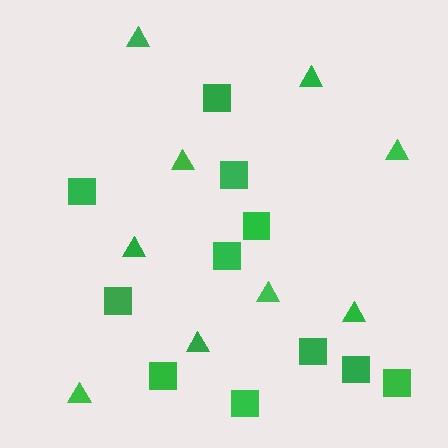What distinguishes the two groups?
There are 2 groups: one group of squares (11) and one group of triangles (9).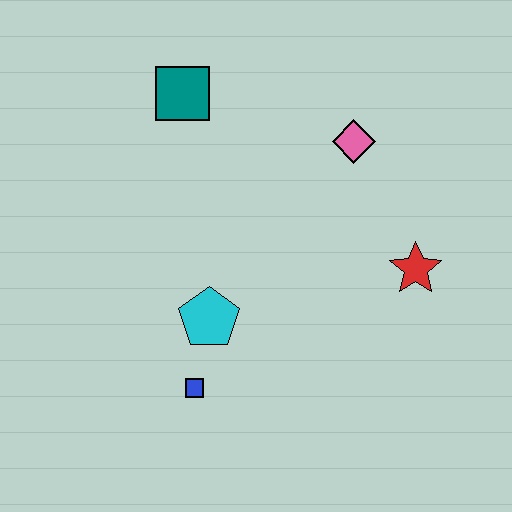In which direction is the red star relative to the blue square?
The red star is to the right of the blue square.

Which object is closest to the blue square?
The cyan pentagon is closest to the blue square.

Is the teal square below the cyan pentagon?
No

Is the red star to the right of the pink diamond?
Yes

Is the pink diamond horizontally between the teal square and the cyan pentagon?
No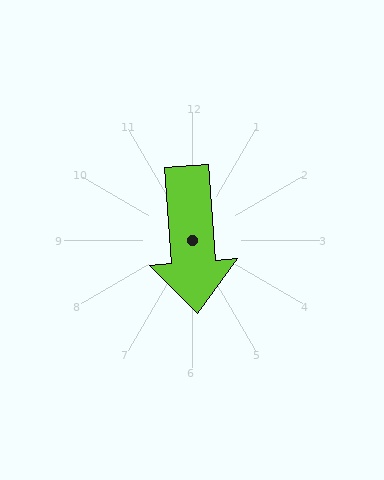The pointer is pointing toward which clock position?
Roughly 6 o'clock.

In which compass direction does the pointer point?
South.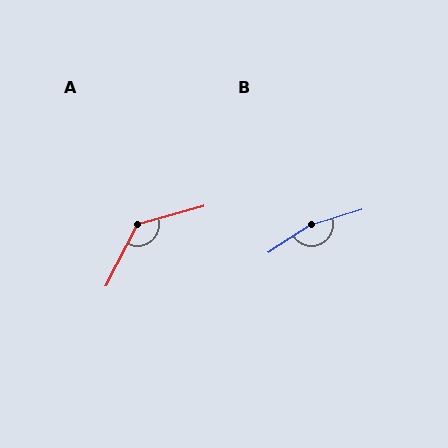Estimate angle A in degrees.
Approximately 132 degrees.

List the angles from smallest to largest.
A (132°), B (164°).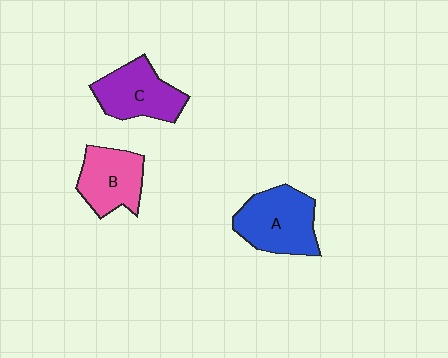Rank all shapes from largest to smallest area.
From largest to smallest: A (blue), C (purple), B (pink).